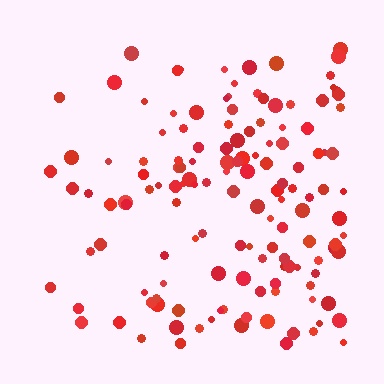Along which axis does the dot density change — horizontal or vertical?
Horizontal.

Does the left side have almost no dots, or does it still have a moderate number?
Still a moderate number, just noticeably fewer than the right.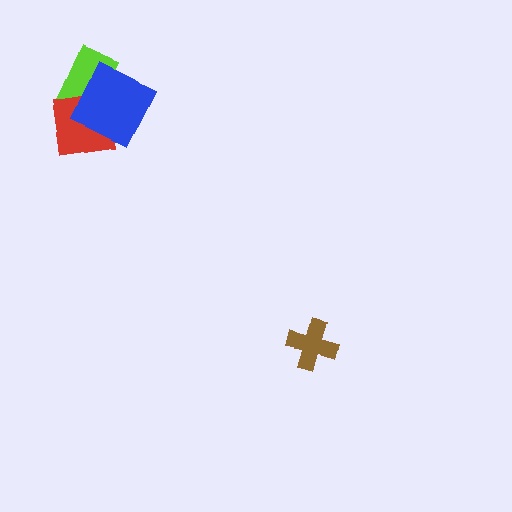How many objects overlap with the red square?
2 objects overlap with the red square.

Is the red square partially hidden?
Yes, it is partially covered by another shape.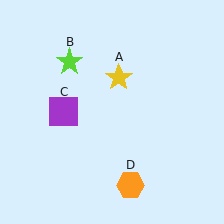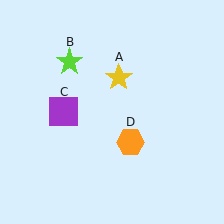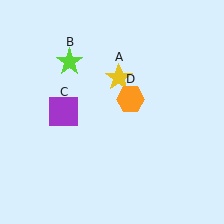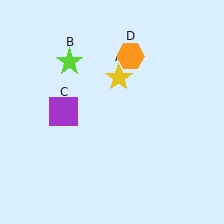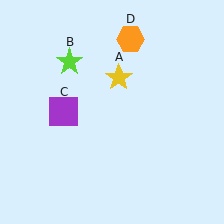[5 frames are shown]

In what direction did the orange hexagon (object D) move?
The orange hexagon (object D) moved up.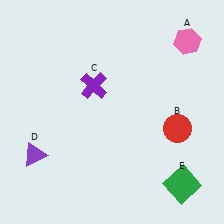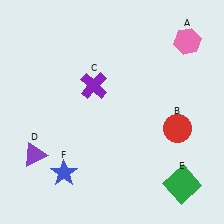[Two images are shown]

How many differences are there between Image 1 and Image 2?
There is 1 difference between the two images.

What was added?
A blue star (F) was added in Image 2.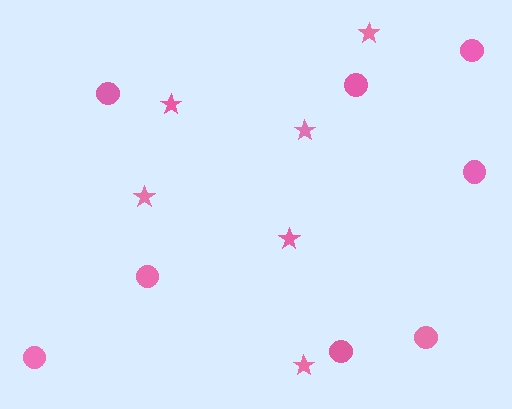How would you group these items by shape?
There are 2 groups: one group of stars (6) and one group of circles (8).